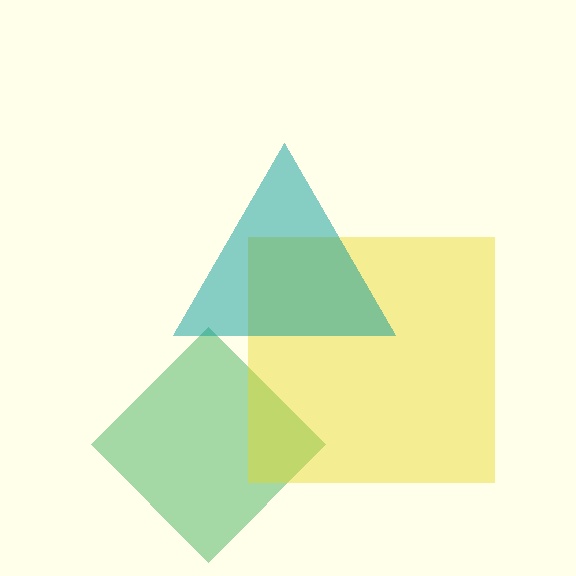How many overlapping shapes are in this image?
There are 3 overlapping shapes in the image.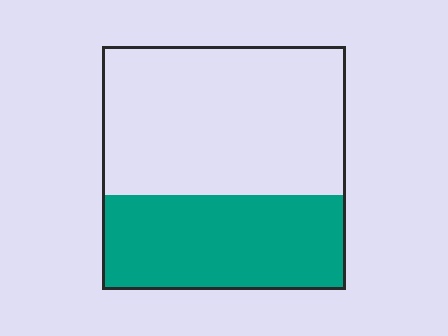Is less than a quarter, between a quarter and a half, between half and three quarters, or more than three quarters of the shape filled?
Between a quarter and a half.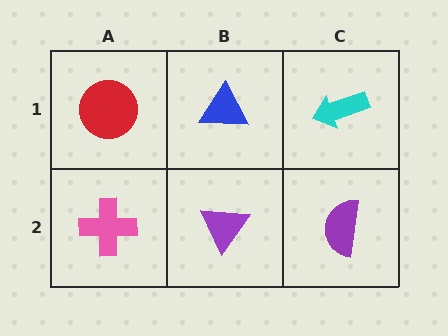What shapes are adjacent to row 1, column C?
A purple semicircle (row 2, column C), a blue triangle (row 1, column B).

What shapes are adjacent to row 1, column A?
A pink cross (row 2, column A), a blue triangle (row 1, column B).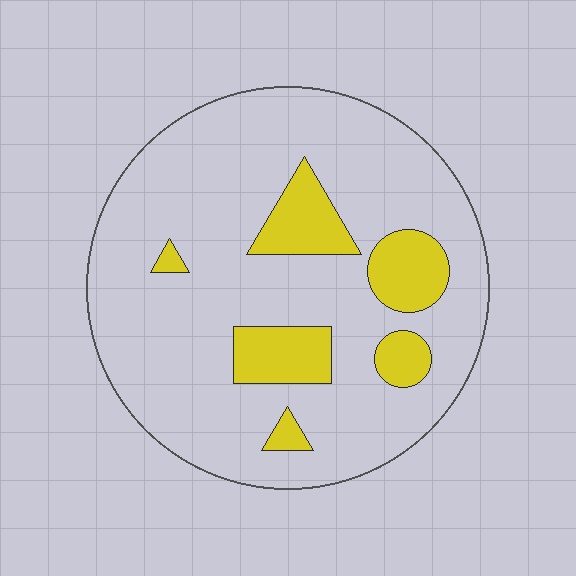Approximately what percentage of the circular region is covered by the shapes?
Approximately 15%.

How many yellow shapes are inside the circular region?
6.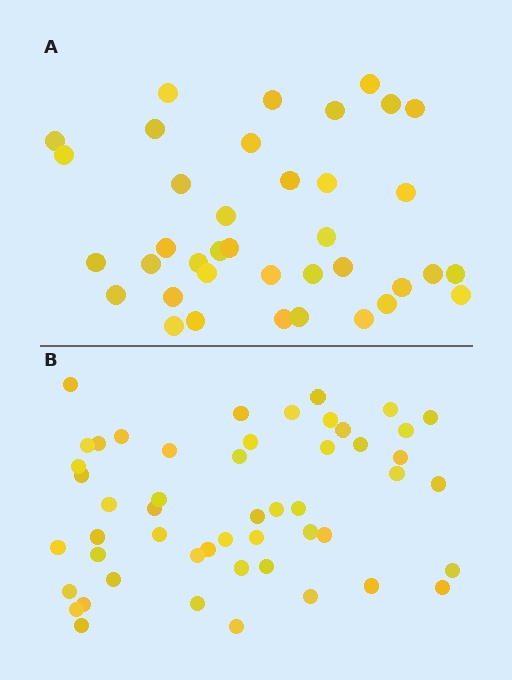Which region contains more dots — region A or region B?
Region B (the bottom region) has more dots.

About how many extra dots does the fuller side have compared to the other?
Region B has approximately 15 more dots than region A.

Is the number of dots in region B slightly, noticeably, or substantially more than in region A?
Region B has noticeably more, but not dramatically so. The ratio is roughly 1.3 to 1.